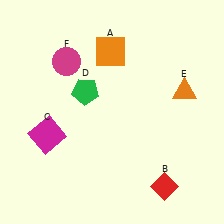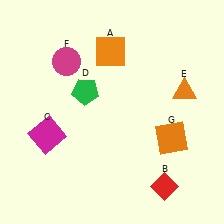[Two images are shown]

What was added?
An orange square (G) was added in Image 2.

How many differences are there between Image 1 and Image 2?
There is 1 difference between the two images.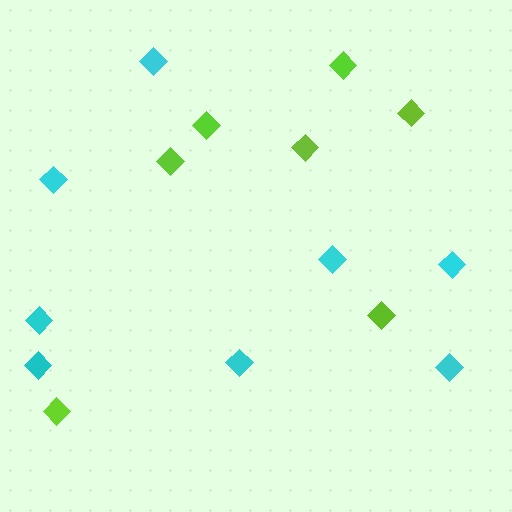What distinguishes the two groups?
There are 2 groups: one group of lime diamonds (7) and one group of cyan diamonds (8).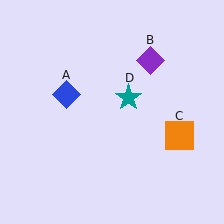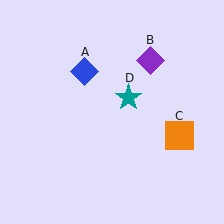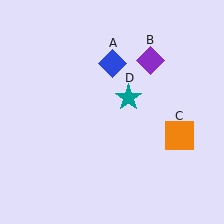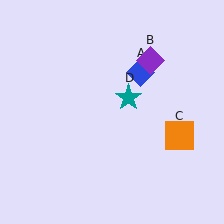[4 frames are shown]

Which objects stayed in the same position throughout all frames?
Purple diamond (object B) and orange square (object C) and teal star (object D) remained stationary.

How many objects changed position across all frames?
1 object changed position: blue diamond (object A).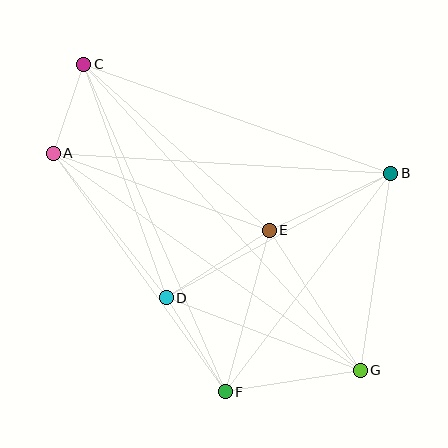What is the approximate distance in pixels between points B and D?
The distance between B and D is approximately 257 pixels.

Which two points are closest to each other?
Points A and C are closest to each other.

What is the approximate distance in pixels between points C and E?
The distance between C and E is approximately 249 pixels.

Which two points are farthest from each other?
Points C and G are farthest from each other.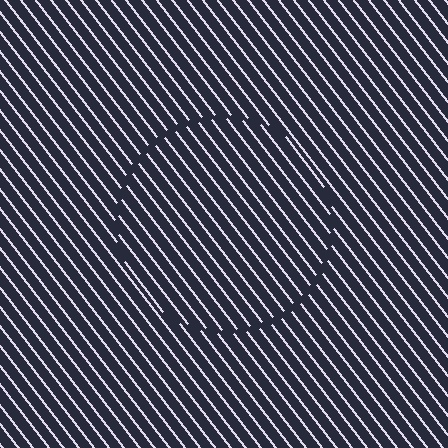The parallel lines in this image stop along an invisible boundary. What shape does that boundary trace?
An illusory circle. The interior of the shape contains the same grating, shifted by half a period — the contour is defined by the phase discontinuity where line-ends from the inner and outer gratings abut.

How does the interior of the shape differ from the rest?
The interior of the shape contains the same grating, shifted by half a period — the contour is defined by the phase discontinuity where line-ends from the inner and outer gratings abut.